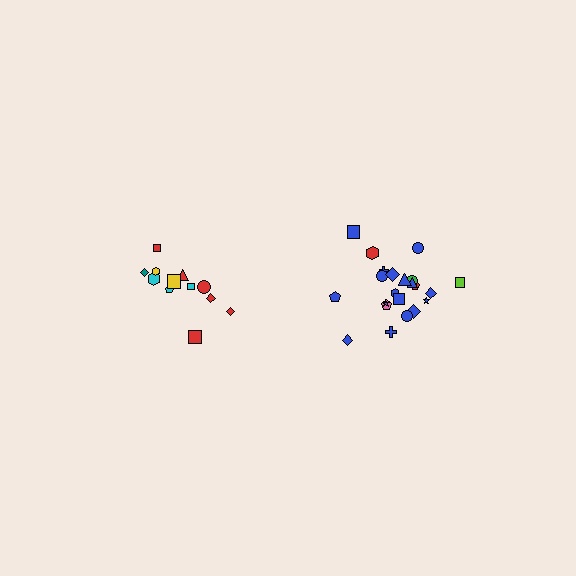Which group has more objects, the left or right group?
The right group.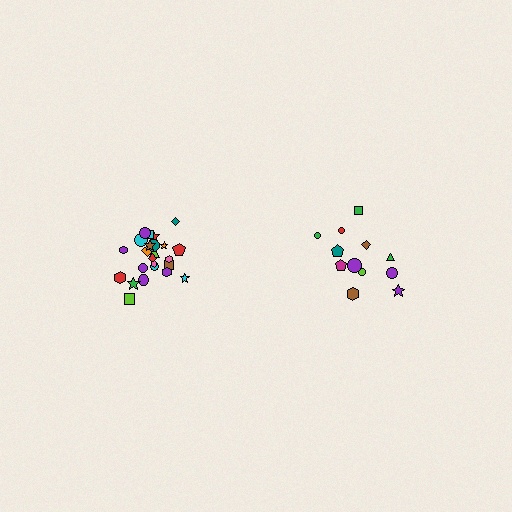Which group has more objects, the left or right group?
The left group.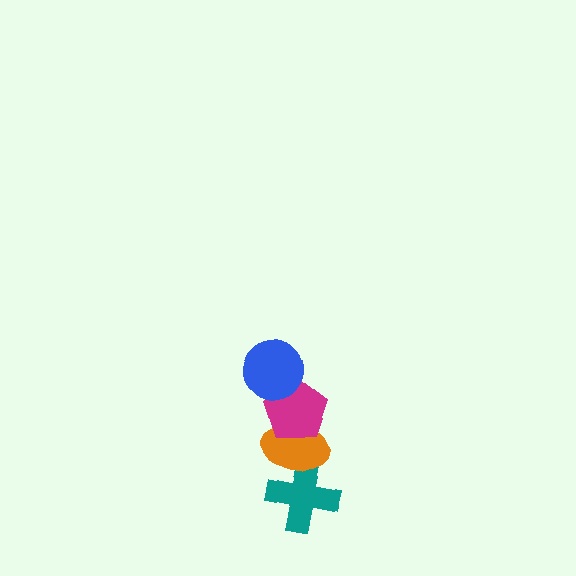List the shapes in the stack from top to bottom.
From top to bottom: the blue circle, the magenta pentagon, the orange ellipse, the teal cross.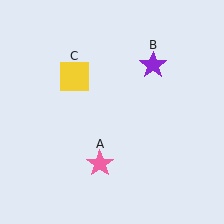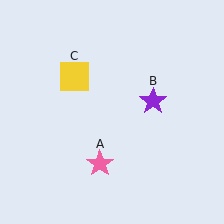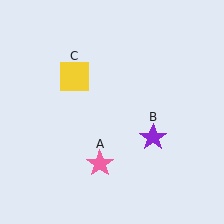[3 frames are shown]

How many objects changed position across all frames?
1 object changed position: purple star (object B).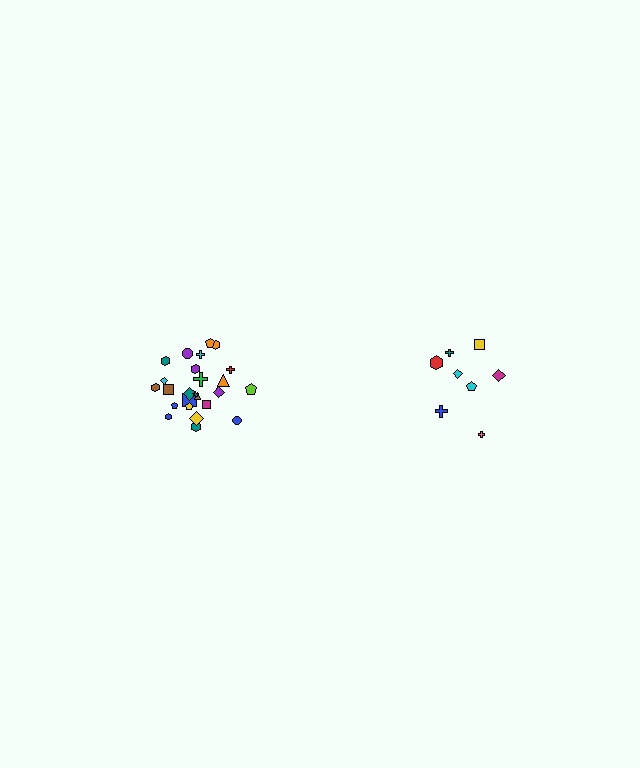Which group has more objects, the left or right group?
The left group.